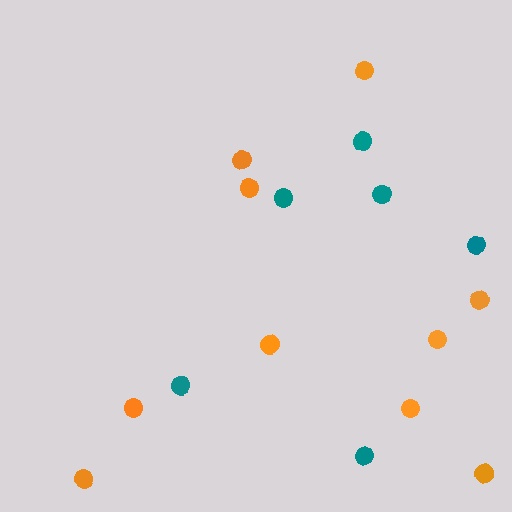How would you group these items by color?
There are 2 groups: one group of teal circles (6) and one group of orange circles (10).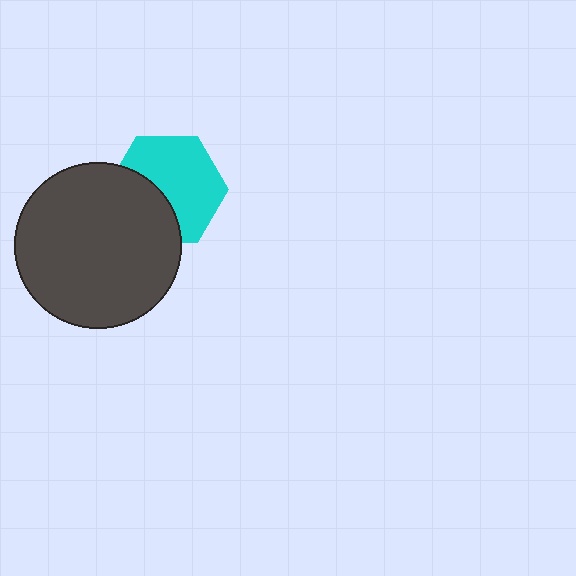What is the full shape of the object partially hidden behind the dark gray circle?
The partially hidden object is a cyan hexagon.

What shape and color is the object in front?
The object in front is a dark gray circle.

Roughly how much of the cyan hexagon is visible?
About half of it is visible (roughly 63%).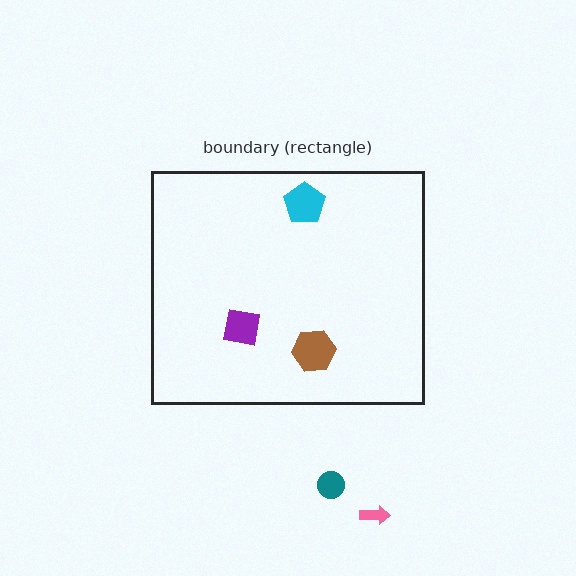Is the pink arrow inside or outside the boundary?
Outside.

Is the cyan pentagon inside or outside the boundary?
Inside.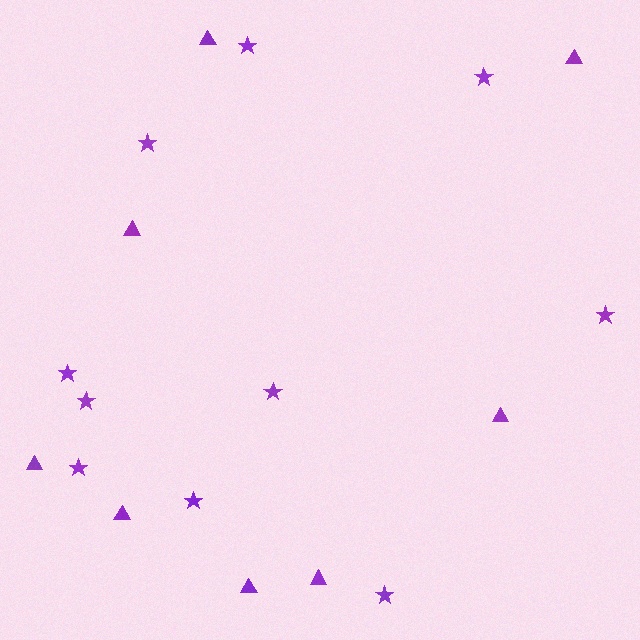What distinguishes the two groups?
There are 2 groups: one group of triangles (8) and one group of stars (10).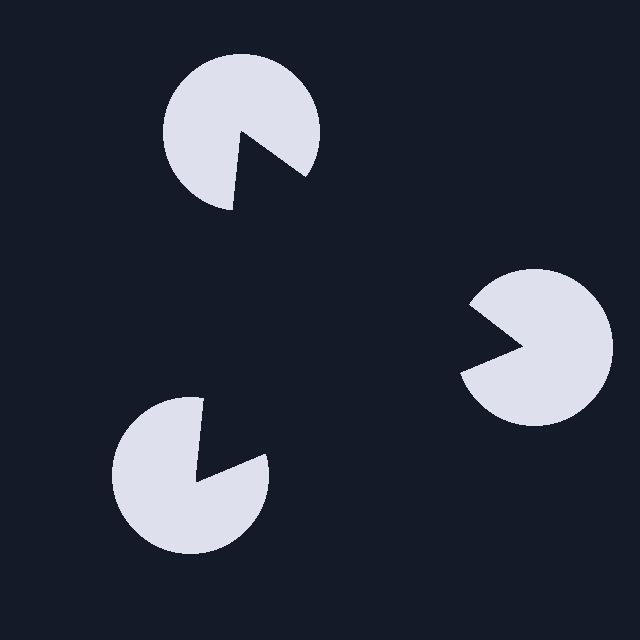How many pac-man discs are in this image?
There are 3 — one at each vertex of the illusory triangle.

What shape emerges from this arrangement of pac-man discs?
An illusory triangle — its edges are inferred from the aligned wedge cuts in the pac-man discs, not physically drawn.